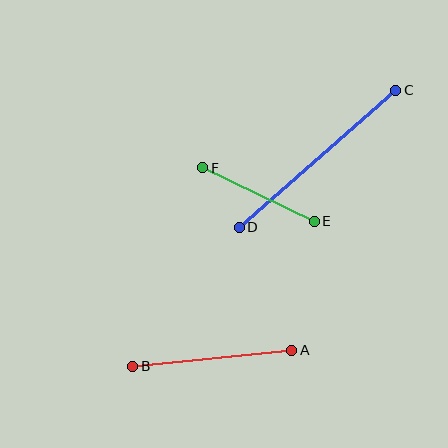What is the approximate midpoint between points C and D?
The midpoint is at approximately (318, 159) pixels.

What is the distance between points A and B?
The distance is approximately 160 pixels.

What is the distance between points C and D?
The distance is approximately 208 pixels.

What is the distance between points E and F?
The distance is approximately 124 pixels.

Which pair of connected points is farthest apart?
Points C and D are farthest apart.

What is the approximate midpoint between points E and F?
The midpoint is at approximately (259, 194) pixels.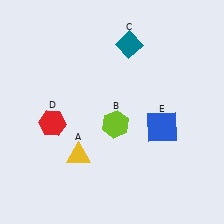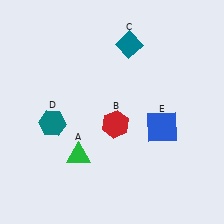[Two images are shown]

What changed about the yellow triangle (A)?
In Image 1, A is yellow. In Image 2, it changed to green.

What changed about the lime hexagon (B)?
In Image 1, B is lime. In Image 2, it changed to red.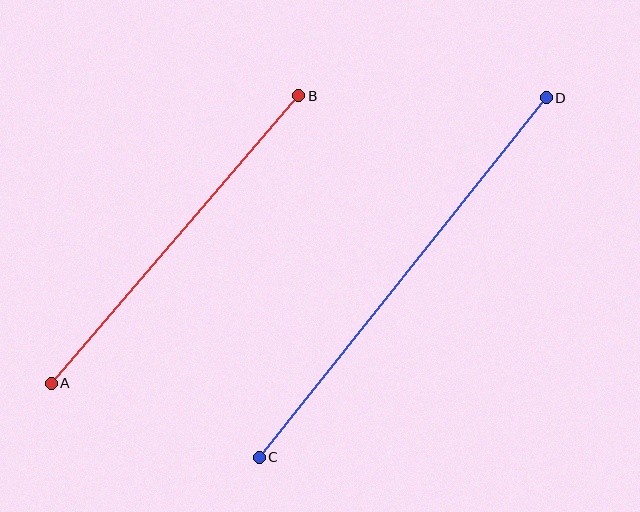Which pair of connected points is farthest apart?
Points C and D are farthest apart.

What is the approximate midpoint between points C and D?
The midpoint is at approximately (403, 277) pixels.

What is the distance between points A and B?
The distance is approximately 379 pixels.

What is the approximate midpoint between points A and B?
The midpoint is at approximately (175, 239) pixels.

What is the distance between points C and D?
The distance is approximately 460 pixels.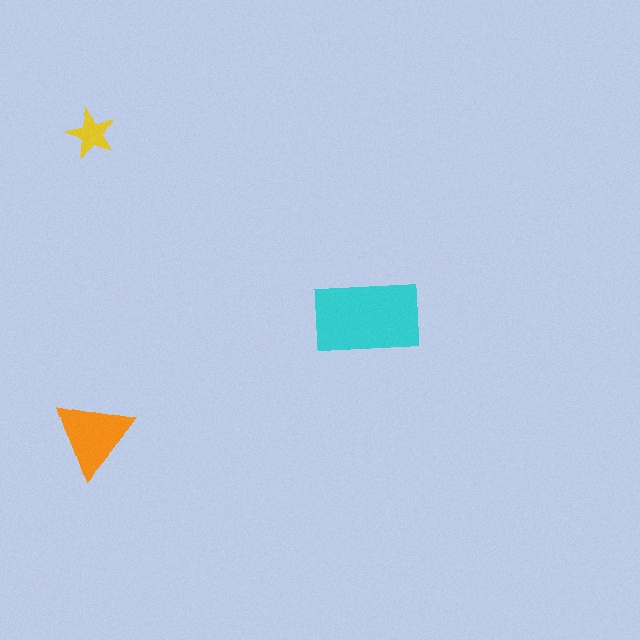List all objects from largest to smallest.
The cyan rectangle, the orange triangle, the yellow star.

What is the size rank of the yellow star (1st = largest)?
3rd.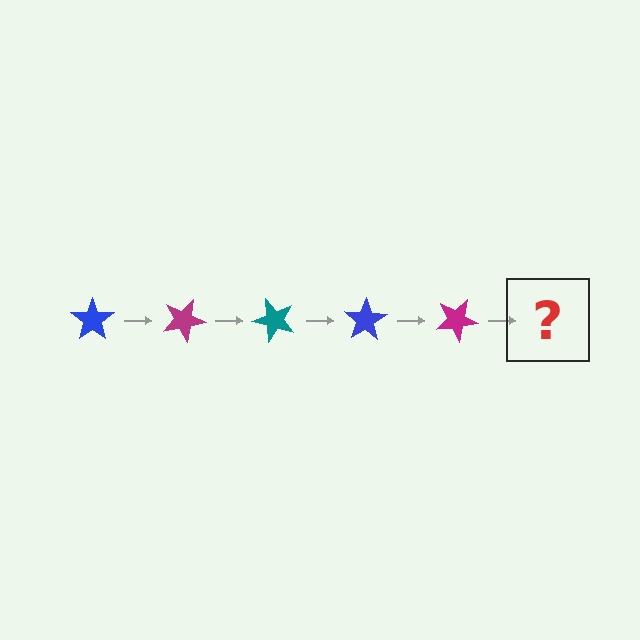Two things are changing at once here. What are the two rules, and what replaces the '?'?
The two rules are that it rotates 25 degrees each step and the color cycles through blue, magenta, and teal. The '?' should be a teal star, rotated 125 degrees from the start.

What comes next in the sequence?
The next element should be a teal star, rotated 125 degrees from the start.